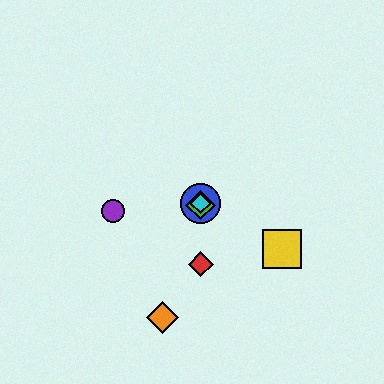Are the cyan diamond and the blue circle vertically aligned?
Yes, both are at x≈201.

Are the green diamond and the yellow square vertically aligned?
No, the green diamond is at x≈201 and the yellow square is at x≈282.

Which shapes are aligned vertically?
The red diamond, the blue circle, the green diamond, the cyan diamond are aligned vertically.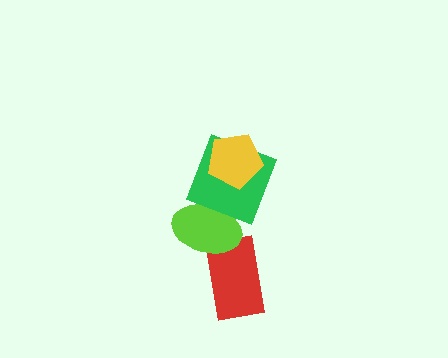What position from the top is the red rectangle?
The red rectangle is 4th from the top.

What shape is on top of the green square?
The yellow pentagon is on top of the green square.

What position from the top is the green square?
The green square is 2nd from the top.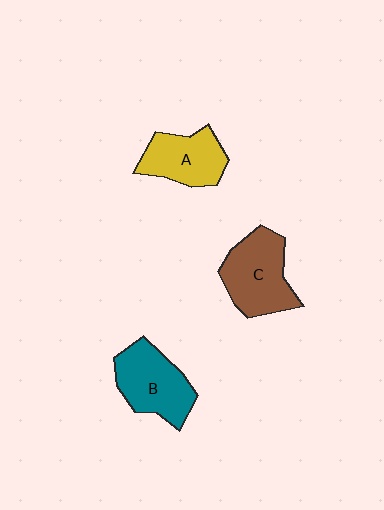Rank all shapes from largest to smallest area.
From largest to smallest: C (brown), B (teal), A (yellow).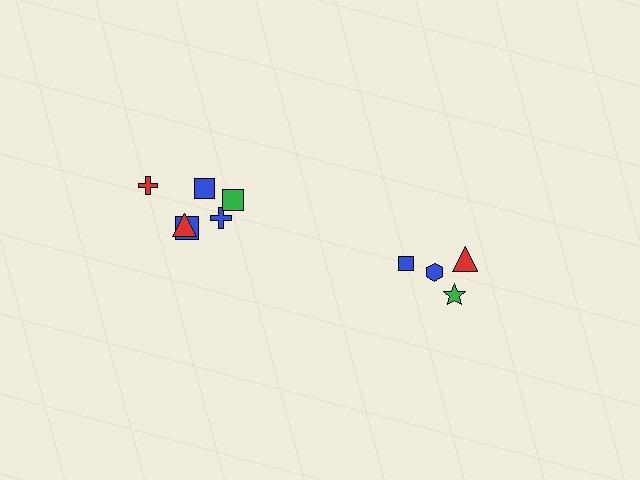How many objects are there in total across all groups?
There are 10 objects.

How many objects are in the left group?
There are 6 objects.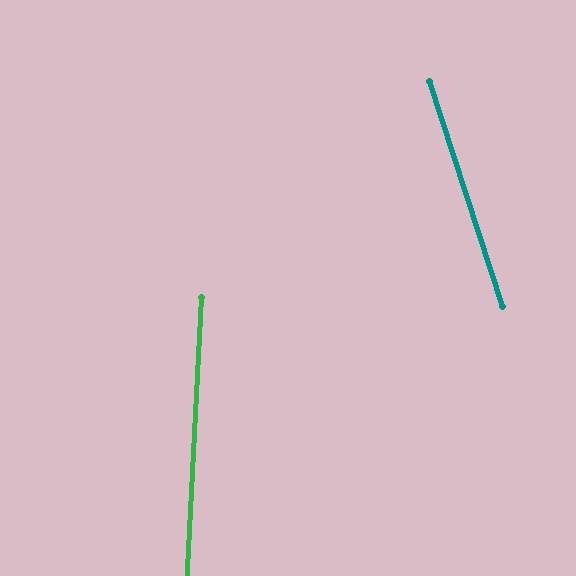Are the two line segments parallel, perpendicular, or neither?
Neither parallel nor perpendicular — they differ by about 21°.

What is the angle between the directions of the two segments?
Approximately 21 degrees.